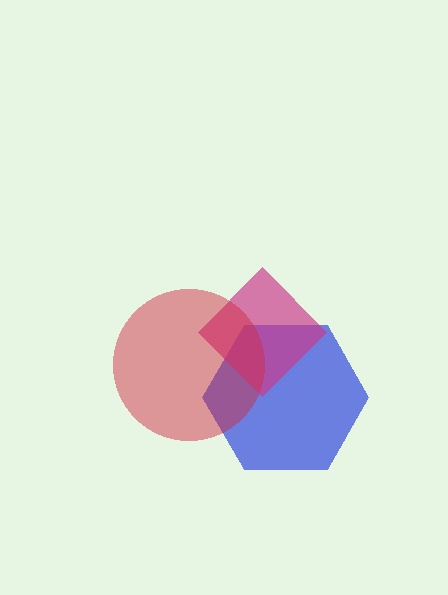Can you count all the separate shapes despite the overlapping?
Yes, there are 3 separate shapes.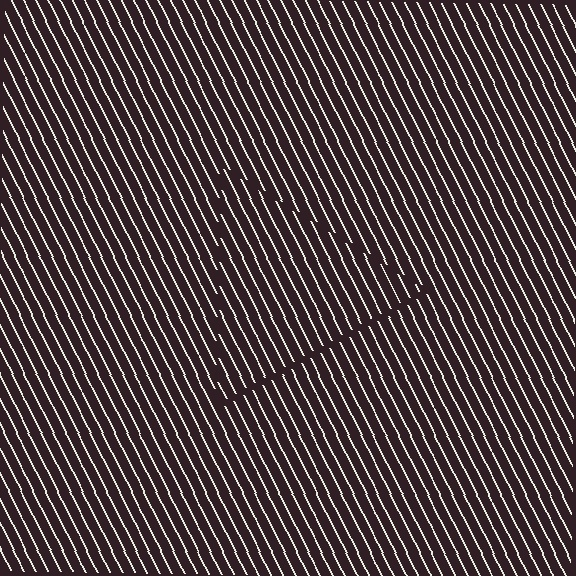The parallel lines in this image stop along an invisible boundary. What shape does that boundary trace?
An illusory triangle. The interior of the shape contains the same grating, shifted by half a period — the contour is defined by the phase discontinuity where line-ends from the inner and outer gratings abut.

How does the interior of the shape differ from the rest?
The interior of the shape contains the same grating, shifted by half a period — the contour is defined by the phase discontinuity where line-ends from the inner and outer gratings abut.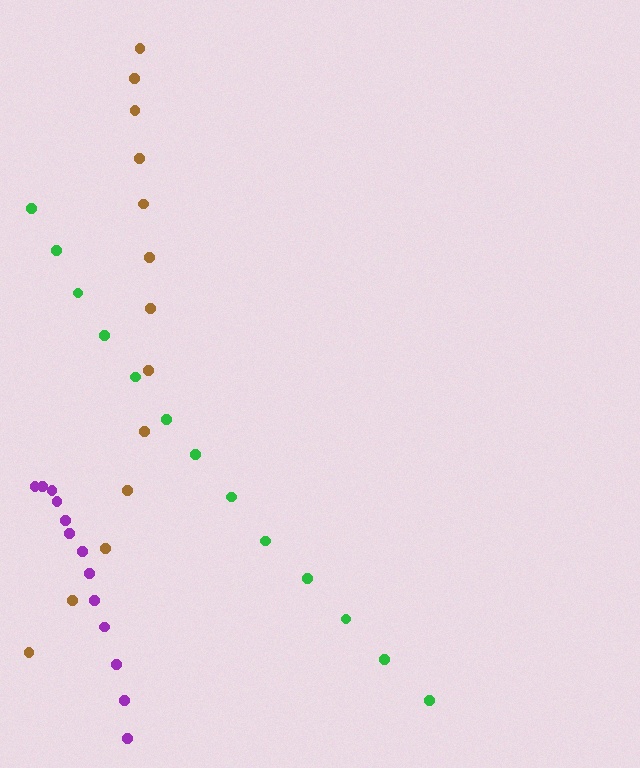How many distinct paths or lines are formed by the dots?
There are 3 distinct paths.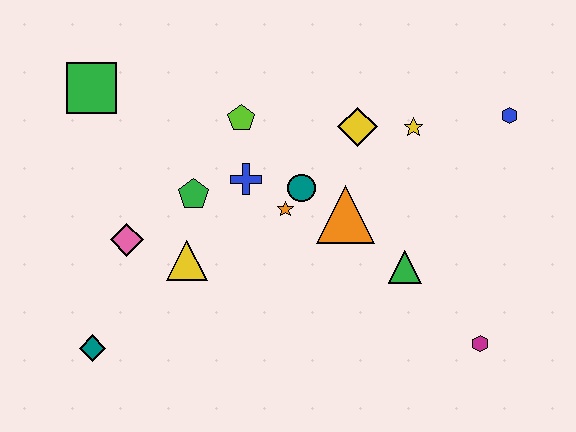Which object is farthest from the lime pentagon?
The magenta hexagon is farthest from the lime pentagon.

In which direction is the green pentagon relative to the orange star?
The green pentagon is to the left of the orange star.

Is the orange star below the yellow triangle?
No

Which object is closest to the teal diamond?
The pink diamond is closest to the teal diamond.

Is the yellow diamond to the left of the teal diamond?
No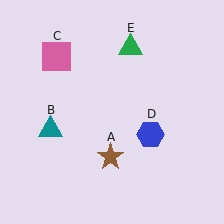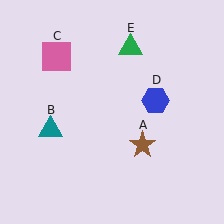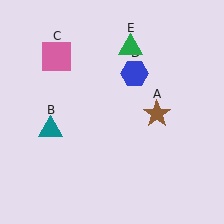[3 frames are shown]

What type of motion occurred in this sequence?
The brown star (object A), blue hexagon (object D) rotated counterclockwise around the center of the scene.